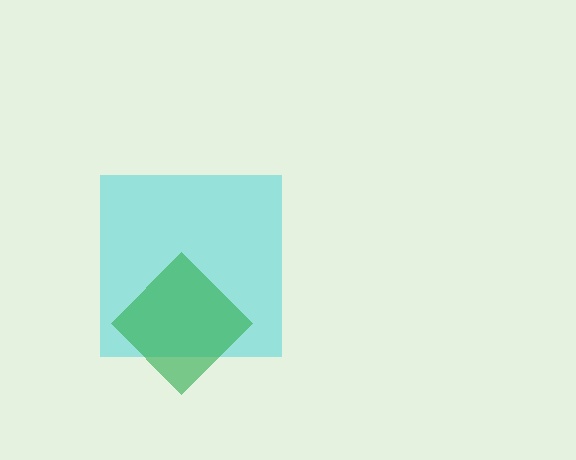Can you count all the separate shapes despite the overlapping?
Yes, there are 2 separate shapes.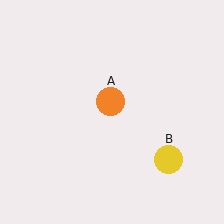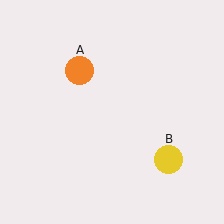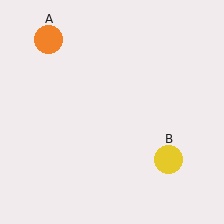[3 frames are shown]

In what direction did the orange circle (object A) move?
The orange circle (object A) moved up and to the left.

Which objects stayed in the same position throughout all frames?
Yellow circle (object B) remained stationary.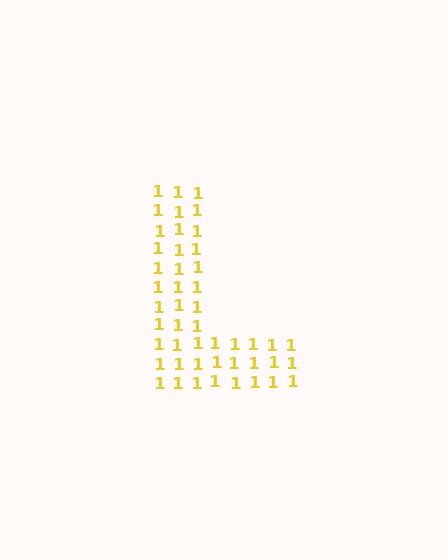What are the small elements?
The small elements are digit 1's.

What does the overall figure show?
The overall figure shows the letter L.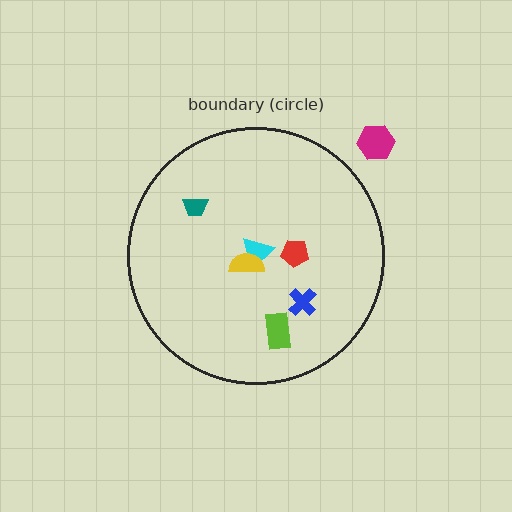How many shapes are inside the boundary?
6 inside, 1 outside.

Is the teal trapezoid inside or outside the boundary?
Inside.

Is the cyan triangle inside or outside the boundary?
Inside.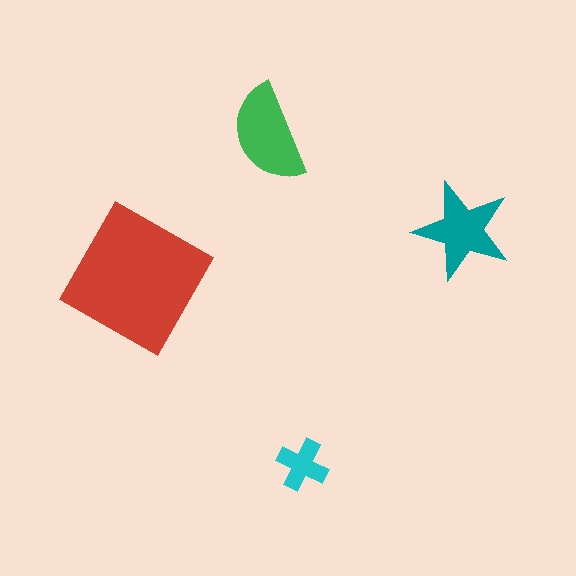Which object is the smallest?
The cyan cross.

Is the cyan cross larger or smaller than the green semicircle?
Smaller.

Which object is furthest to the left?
The red square is leftmost.